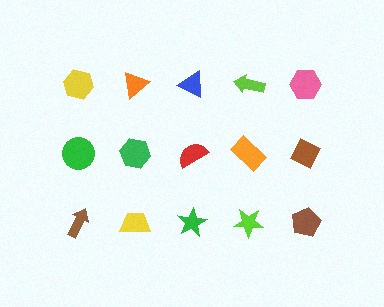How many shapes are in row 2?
5 shapes.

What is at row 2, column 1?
A green circle.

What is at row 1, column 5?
A pink hexagon.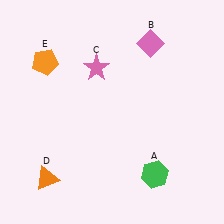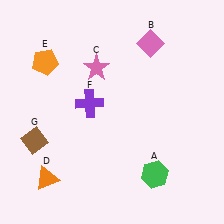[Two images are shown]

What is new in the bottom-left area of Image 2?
A brown diamond (G) was added in the bottom-left area of Image 2.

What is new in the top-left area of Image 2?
A purple cross (F) was added in the top-left area of Image 2.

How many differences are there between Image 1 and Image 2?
There are 2 differences between the two images.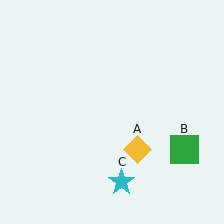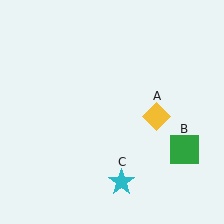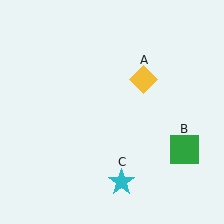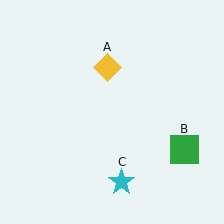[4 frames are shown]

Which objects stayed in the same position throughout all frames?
Green square (object B) and cyan star (object C) remained stationary.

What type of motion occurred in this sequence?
The yellow diamond (object A) rotated counterclockwise around the center of the scene.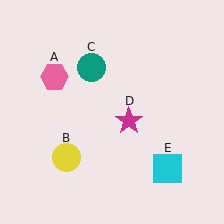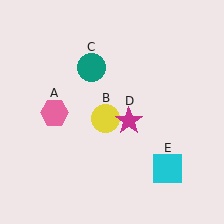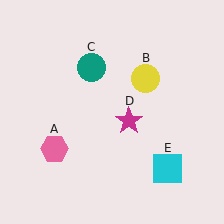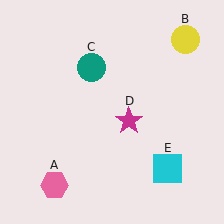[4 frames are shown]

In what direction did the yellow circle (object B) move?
The yellow circle (object B) moved up and to the right.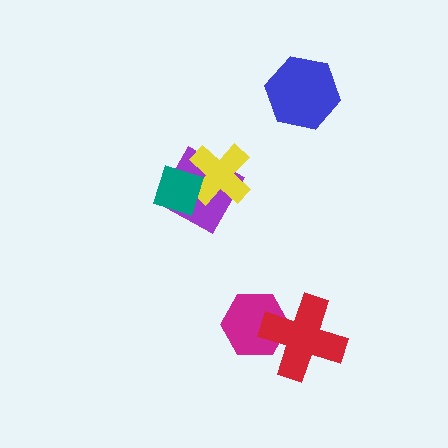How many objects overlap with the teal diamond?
2 objects overlap with the teal diamond.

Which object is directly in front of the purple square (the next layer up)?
The yellow cross is directly in front of the purple square.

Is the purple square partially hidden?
Yes, it is partially covered by another shape.